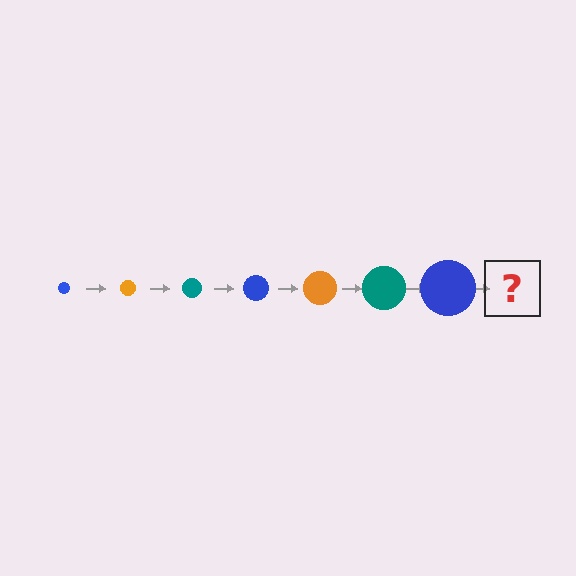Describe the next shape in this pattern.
It should be an orange circle, larger than the previous one.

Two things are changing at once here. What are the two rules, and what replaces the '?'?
The two rules are that the circle grows larger each step and the color cycles through blue, orange, and teal. The '?' should be an orange circle, larger than the previous one.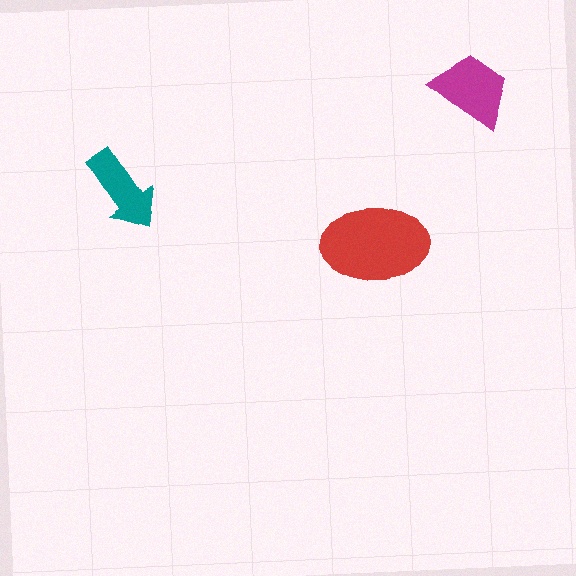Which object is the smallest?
The teal arrow.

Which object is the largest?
The red ellipse.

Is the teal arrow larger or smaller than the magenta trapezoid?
Smaller.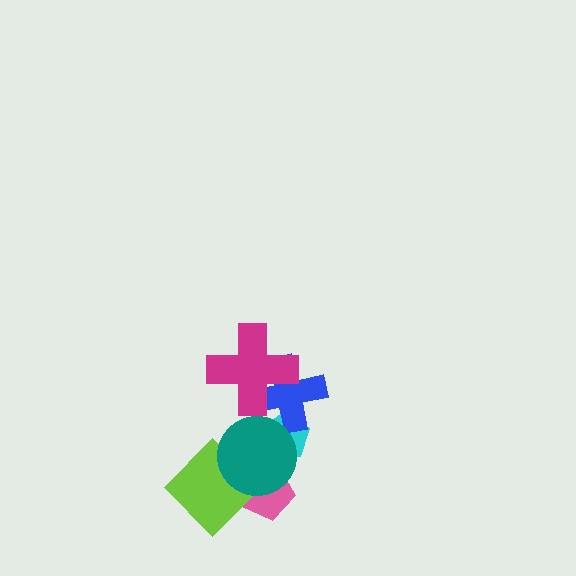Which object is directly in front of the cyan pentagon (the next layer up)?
The blue cross is directly in front of the cyan pentagon.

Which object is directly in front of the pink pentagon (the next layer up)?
The lime diamond is directly in front of the pink pentagon.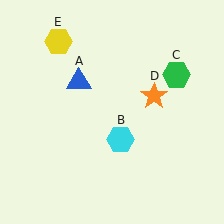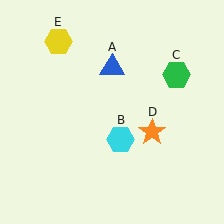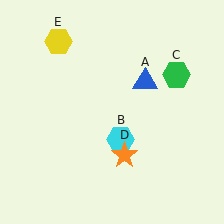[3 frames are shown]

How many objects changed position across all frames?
2 objects changed position: blue triangle (object A), orange star (object D).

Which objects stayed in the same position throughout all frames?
Cyan hexagon (object B) and green hexagon (object C) and yellow hexagon (object E) remained stationary.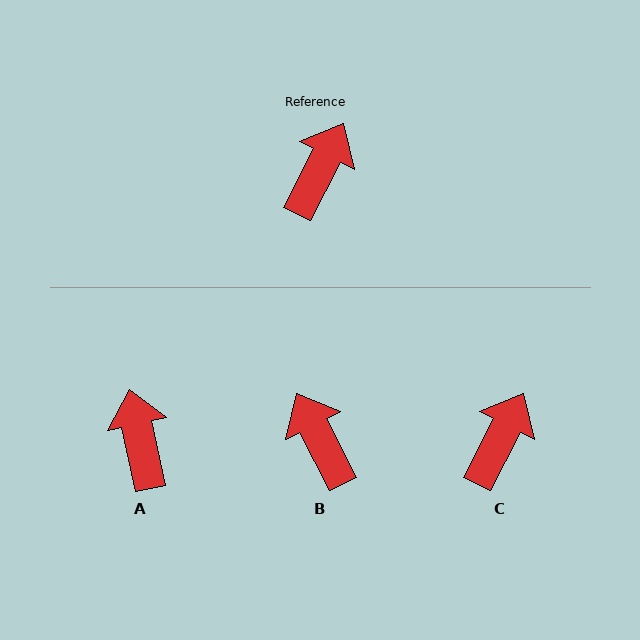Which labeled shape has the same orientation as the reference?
C.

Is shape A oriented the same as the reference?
No, it is off by about 39 degrees.